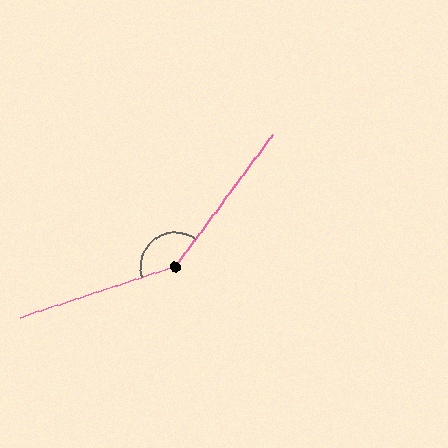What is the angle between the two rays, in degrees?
Approximately 145 degrees.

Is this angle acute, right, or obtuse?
It is obtuse.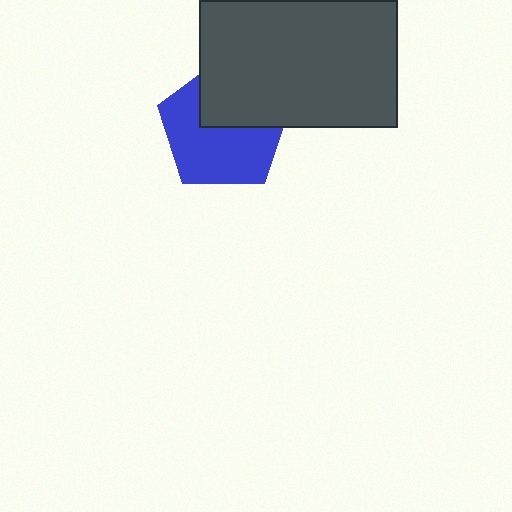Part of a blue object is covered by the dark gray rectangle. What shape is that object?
It is a pentagon.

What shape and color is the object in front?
The object in front is a dark gray rectangle.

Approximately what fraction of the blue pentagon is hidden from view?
Roughly 39% of the blue pentagon is hidden behind the dark gray rectangle.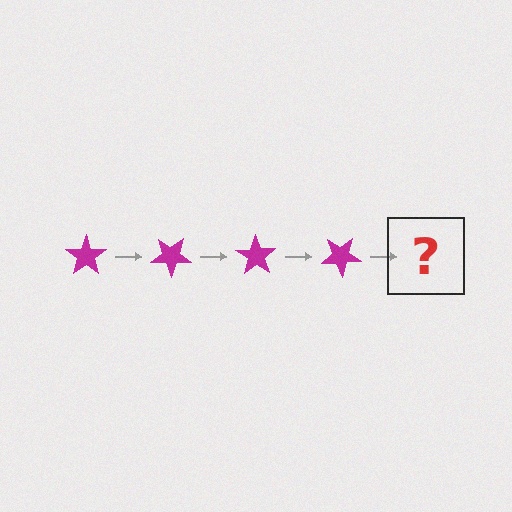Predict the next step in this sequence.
The next step is a magenta star rotated 140 degrees.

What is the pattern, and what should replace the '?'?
The pattern is that the star rotates 35 degrees each step. The '?' should be a magenta star rotated 140 degrees.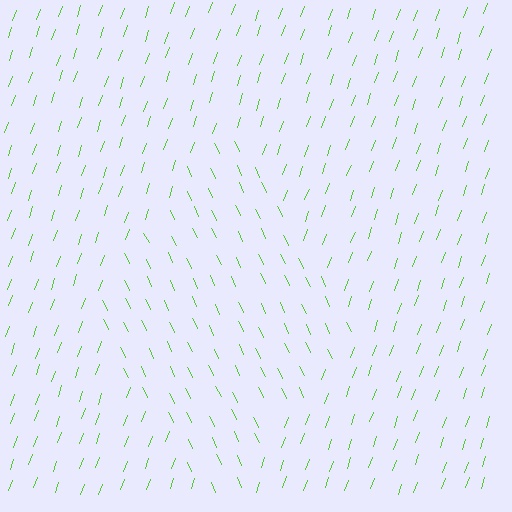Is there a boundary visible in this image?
Yes, there is a texture boundary formed by a change in line orientation.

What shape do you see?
I see a diamond.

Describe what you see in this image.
The image is filled with small lime line segments. A diamond region in the image has lines oriented differently from the surrounding lines, creating a visible texture boundary.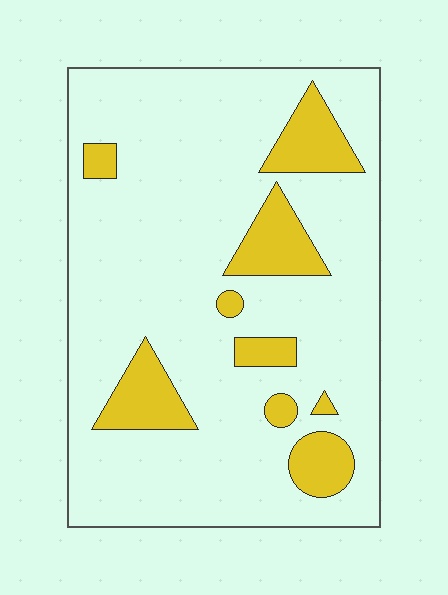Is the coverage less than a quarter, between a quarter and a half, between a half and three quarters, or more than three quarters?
Less than a quarter.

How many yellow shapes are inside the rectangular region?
9.